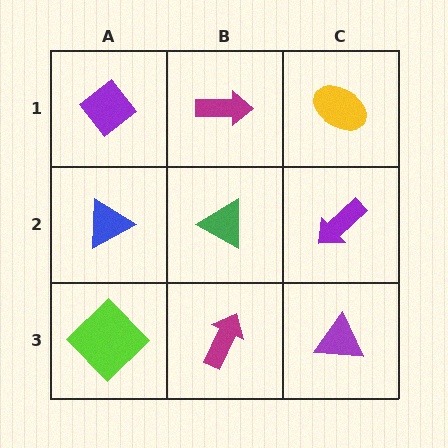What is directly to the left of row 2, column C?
A green triangle.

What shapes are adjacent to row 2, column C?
A yellow ellipse (row 1, column C), a purple triangle (row 3, column C), a green triangle (row 2, column B).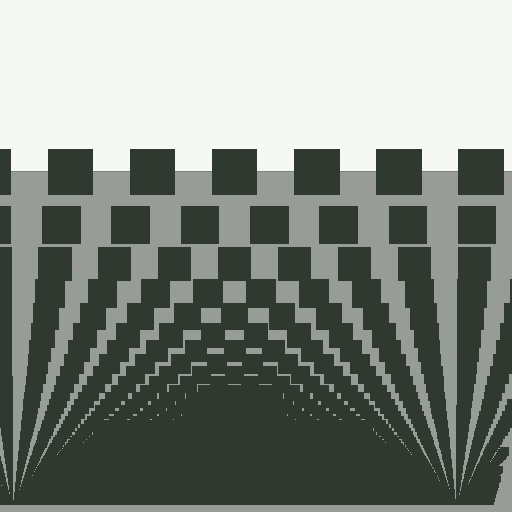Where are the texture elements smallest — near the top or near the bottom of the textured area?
Near the bottom.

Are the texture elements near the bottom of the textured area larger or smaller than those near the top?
Smaller. The gradient is inverted — elements near the bottom are smaller and denser.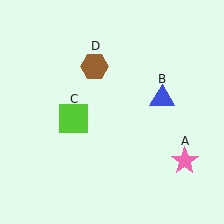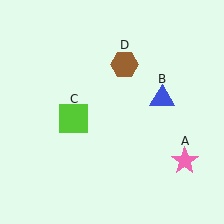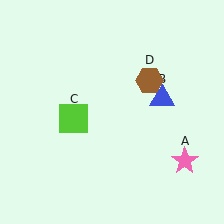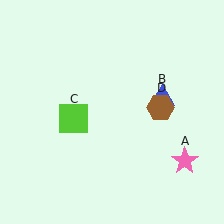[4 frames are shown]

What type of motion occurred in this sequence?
The brown hexagon (object D) rotated clockwise around the center of the scene.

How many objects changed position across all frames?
1 object changed position: brown hexagon (object D).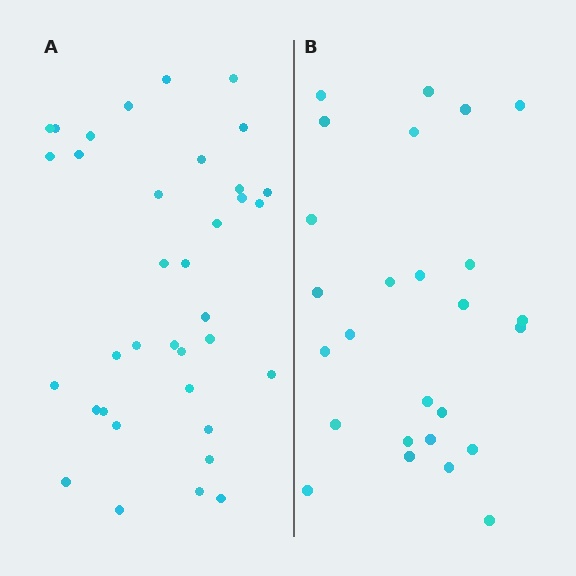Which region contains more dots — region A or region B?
Region A (the left region) has more dots.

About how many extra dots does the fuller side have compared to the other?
Region A has roughly 10 or so more dots than region B.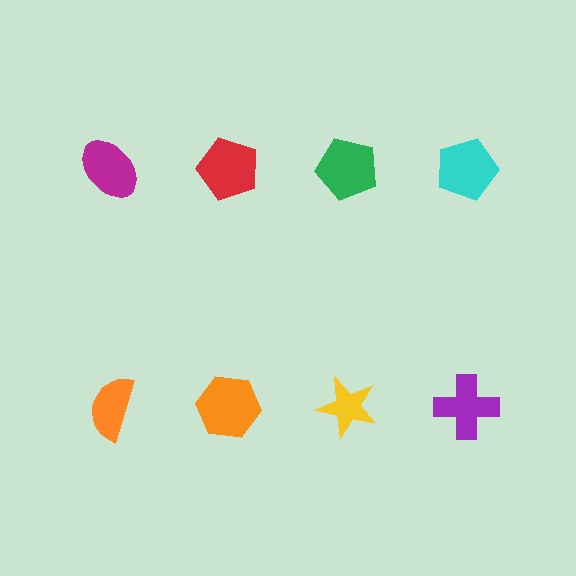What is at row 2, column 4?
A purple cross.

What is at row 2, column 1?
An orange semicircle.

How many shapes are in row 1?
4 shapes.